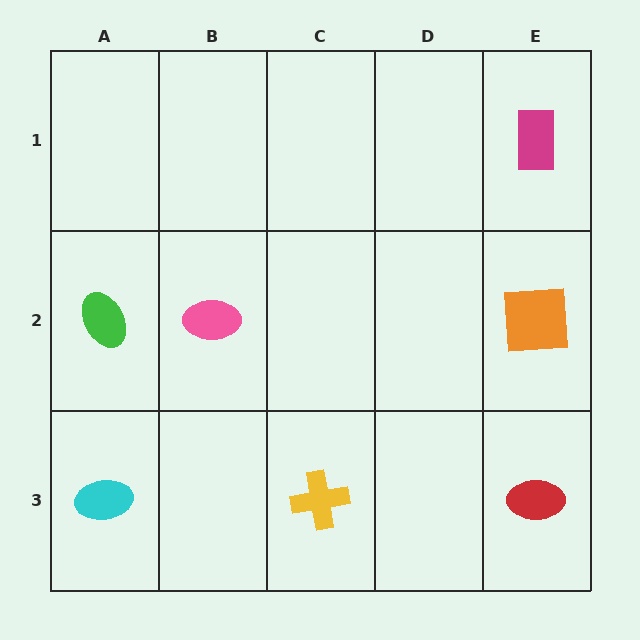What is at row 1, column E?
A magenta rectangle.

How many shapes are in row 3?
3 shapes.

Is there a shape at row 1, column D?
No, that cell is empty.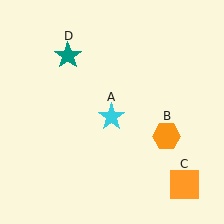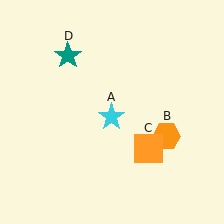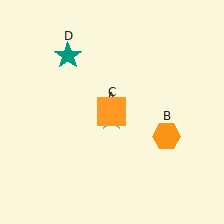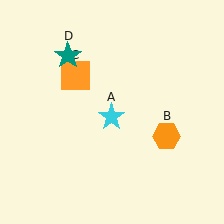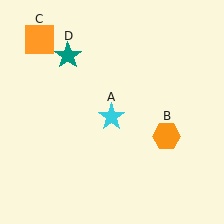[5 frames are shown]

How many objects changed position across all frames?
1 object changed position: orange square (object C).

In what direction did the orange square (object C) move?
The orange square (object C) moved up and to the left.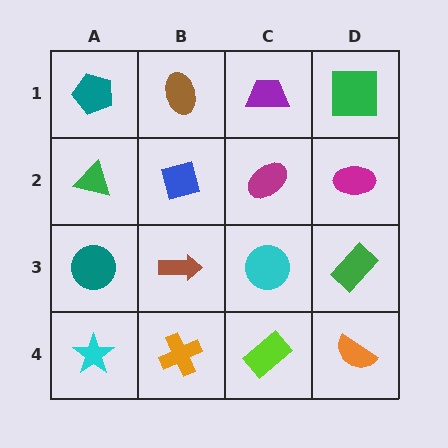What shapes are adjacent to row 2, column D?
A green square (row 1, column D), a green rectangle (row 3, column D), a magenta ellipse (row 2, column C).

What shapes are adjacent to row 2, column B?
A brown ellipse (row 1, column B), a brown arrow (row 3, column B), a green triangle (row 2, column A), a magenta ellipse (row 2, column C).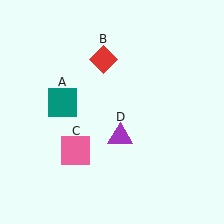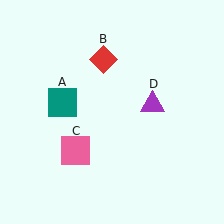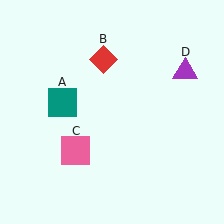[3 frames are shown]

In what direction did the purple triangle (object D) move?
The purple triangle (object D) moved up and to the right.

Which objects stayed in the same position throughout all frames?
Teal square (object A) and red diamond (object B) and pink square (object C) remained stationary.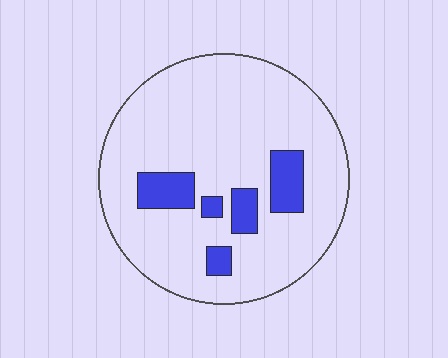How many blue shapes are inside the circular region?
5.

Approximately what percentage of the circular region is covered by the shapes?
Approximately 15%.